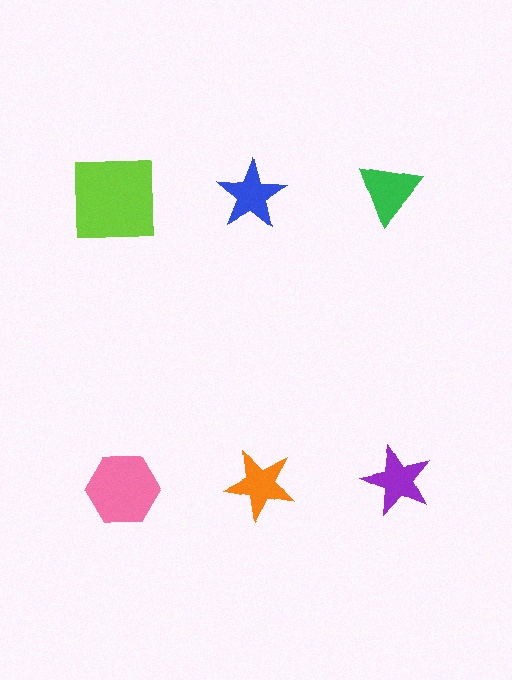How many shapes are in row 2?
3 shapes.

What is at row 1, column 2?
A blue star.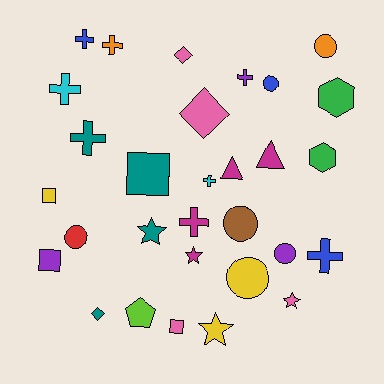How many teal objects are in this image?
There are 4 teal objects.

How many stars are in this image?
There are 4 stars.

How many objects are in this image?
There are 30 objects.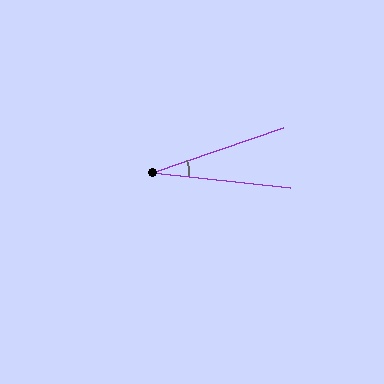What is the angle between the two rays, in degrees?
Approximately 25 degrees.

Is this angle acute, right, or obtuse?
It is acute.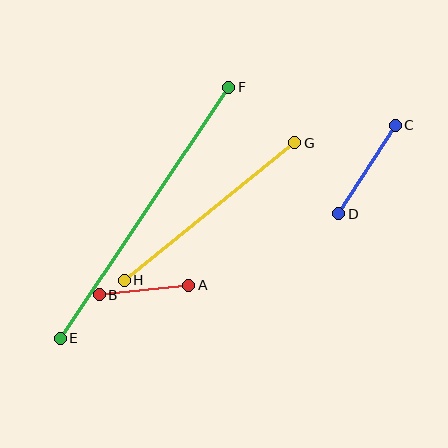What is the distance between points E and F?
The distance is approximately 303 pixels.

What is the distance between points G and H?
The distance is approximately 219 pixels.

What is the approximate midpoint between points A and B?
The midpoint is at approximately (144, 290) pixels.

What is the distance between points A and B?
The distance is approximately 90 pixels.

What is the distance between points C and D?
The distance is approximately 105 pixels.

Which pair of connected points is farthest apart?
Points E and F are farthest apart.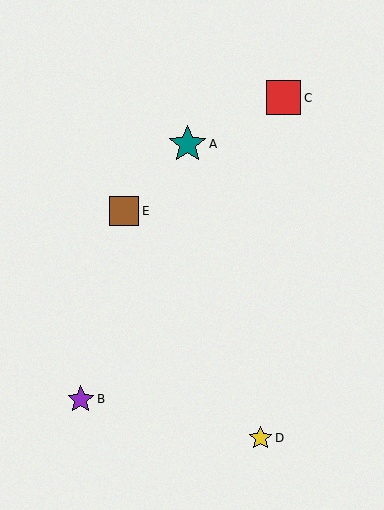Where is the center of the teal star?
The center of the teal star is at (187, 144).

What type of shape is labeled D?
Shape D is a yellow star.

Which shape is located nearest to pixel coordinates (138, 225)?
The brown square (labeled E) at (124, 211) is nearest to that location.